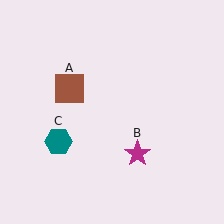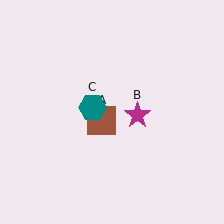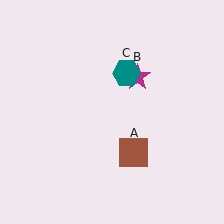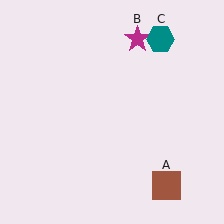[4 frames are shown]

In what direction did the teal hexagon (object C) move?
The teal hexagon (object C) moved up and to the right.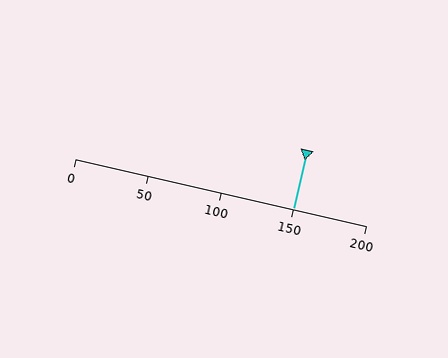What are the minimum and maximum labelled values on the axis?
The axis runs from 0 to 200.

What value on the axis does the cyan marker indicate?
The marker indicates approximately 150.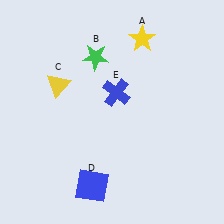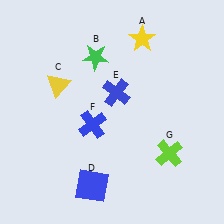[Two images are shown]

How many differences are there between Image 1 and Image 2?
There are 2 differences between the two images.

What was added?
A blue cross (F), a lime cross (G) were added in Image 2.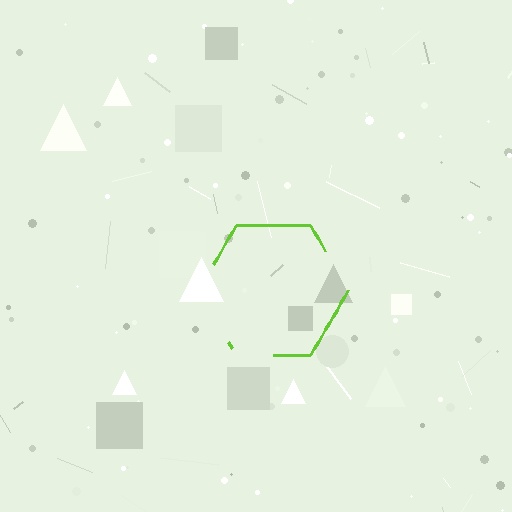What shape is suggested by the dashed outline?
The dashed outline suggests a hexagon.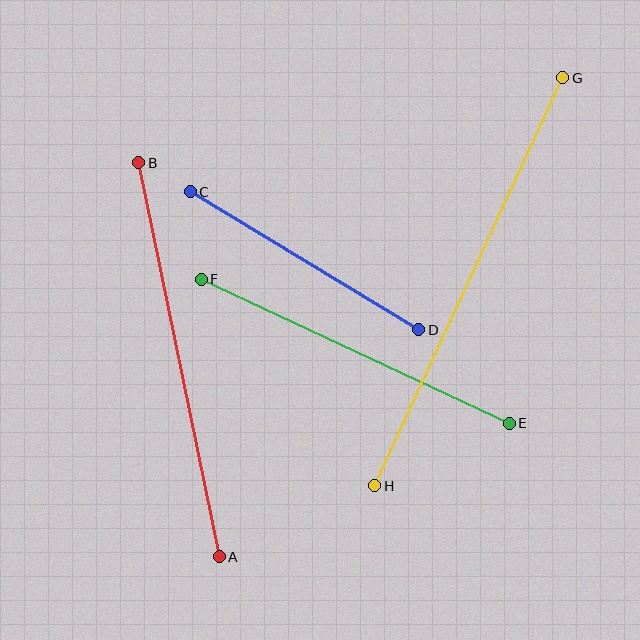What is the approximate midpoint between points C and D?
The midpoint is at approximately (304, 261) pixels.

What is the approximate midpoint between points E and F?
The midpoint is at approximately (355, 351) pixels.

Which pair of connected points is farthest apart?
Points G and H are farthest apart.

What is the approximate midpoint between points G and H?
The midpoint is at approximately (469, 282) pixels.